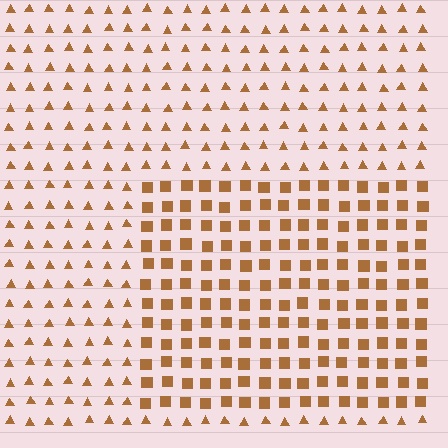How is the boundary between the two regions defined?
The boundary is defined by a change in element shape: squares inside vs. triangles outside. All elements share the same color and spacing.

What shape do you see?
I see a rectangle.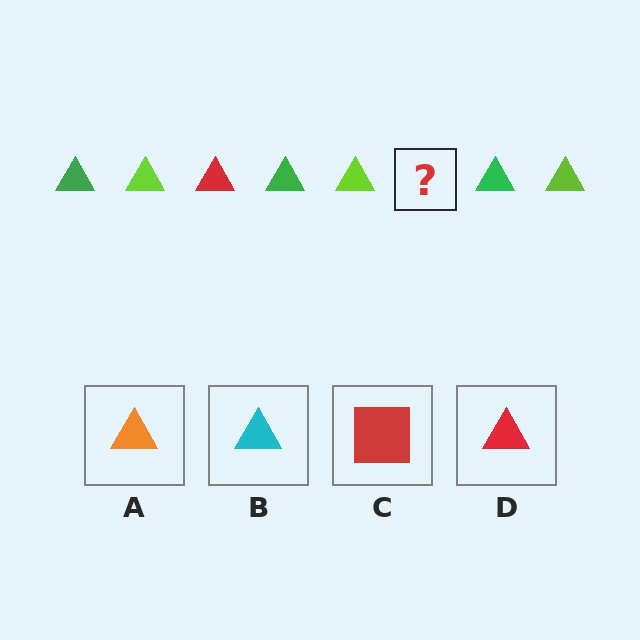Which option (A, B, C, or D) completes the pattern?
D.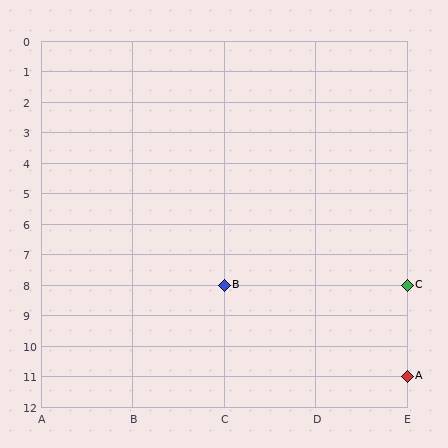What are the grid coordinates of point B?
Point B is at grid coordinates (C, 8).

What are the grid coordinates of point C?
Point C is at grid coordinates (E, 8).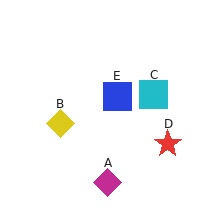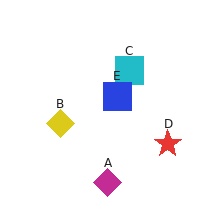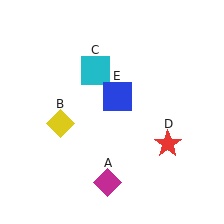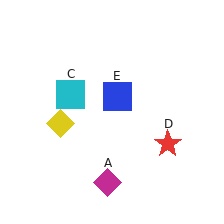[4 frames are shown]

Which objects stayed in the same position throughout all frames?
Magenta diamond (object A) and yellow diamond (object B) and red star (object D) and blue square (object E) remained stationary.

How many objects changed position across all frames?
1 object changed position: cyan square (object C).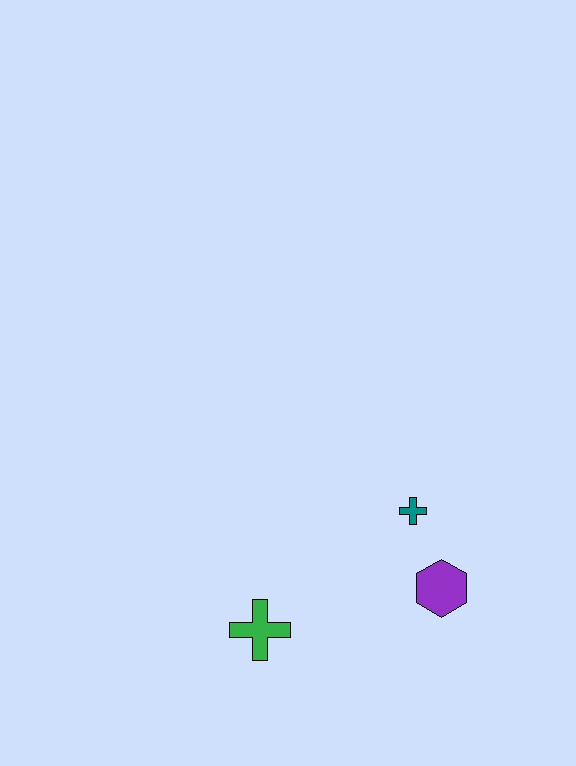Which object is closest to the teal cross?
The purple hexagon is closest to the teal cross.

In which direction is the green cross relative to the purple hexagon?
The green cross is to the left of the purple hexagon.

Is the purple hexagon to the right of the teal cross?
Yes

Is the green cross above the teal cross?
No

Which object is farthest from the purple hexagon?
The green cross is farthest from the purple hexagon.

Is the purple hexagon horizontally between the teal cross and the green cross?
No